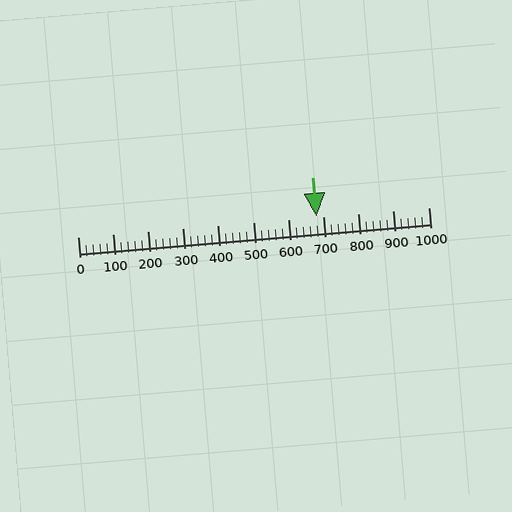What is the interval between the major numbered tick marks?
The major tick marks are spaced 100 units apart.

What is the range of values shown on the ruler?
The ruler shows values from 0 to 1000.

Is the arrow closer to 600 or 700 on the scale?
The arrow is closer to 700.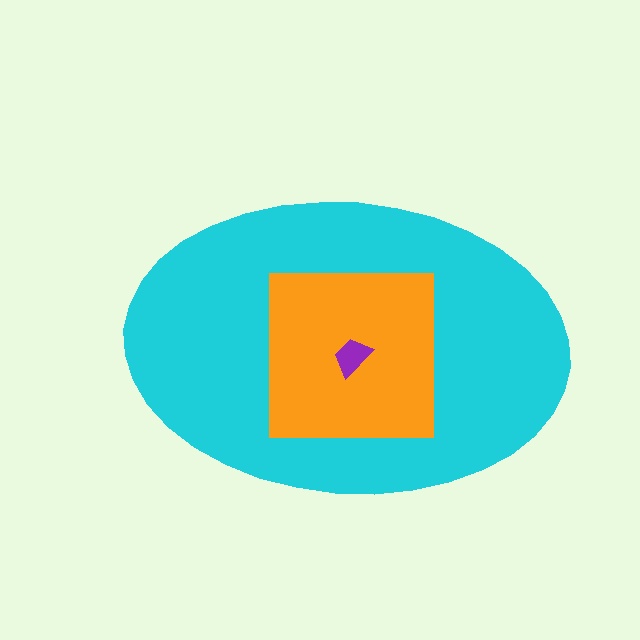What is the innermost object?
The purple trapezoid.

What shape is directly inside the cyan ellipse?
The orange square.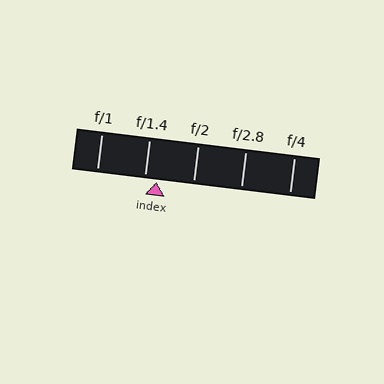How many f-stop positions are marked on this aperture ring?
There are 5 f-stop positions marked.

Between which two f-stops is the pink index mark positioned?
The index mark is between f/1.4 and f/2.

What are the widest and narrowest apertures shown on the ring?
The widest aperture shown is f/1 and the narrowest is f/4.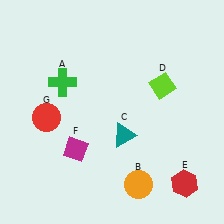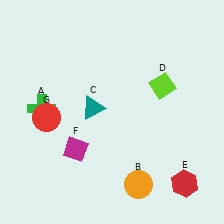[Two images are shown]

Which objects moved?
The objects that moved are: the green cross (A), the teal triangle (C).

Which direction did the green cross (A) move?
The green cross (A) moved down.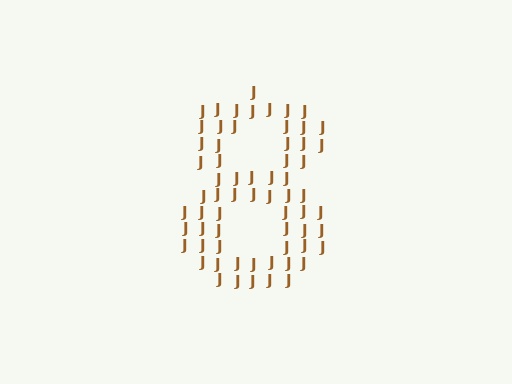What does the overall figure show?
The overall figure shows the digit 8.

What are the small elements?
The small elements are letter J's.